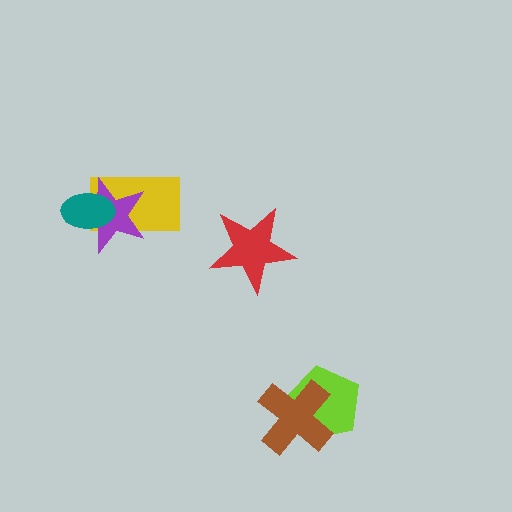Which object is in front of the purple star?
The teal ellipse is in front of the purple star.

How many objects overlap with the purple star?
2 objects overlap with the purple star.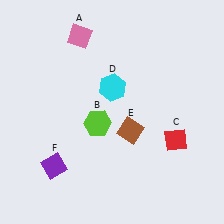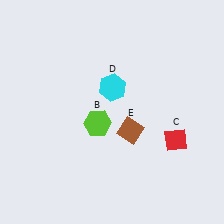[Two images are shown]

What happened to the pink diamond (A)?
The pink diamond (A) was removed in Image 2. It was in the top-left area of Image 1.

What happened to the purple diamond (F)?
The purple diamond (F) was removed in Image 2. It was in the bottom-left area of Image 1.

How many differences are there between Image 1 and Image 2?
There are 2 differences between the two images.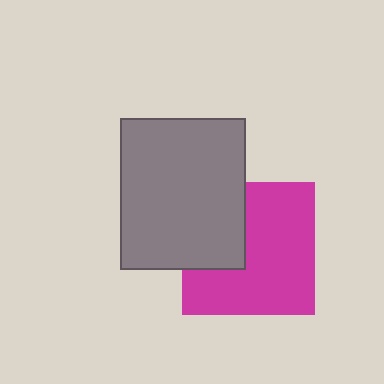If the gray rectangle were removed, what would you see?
You would see the complete magenta square.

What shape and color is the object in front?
The object in front is a gray rectangle.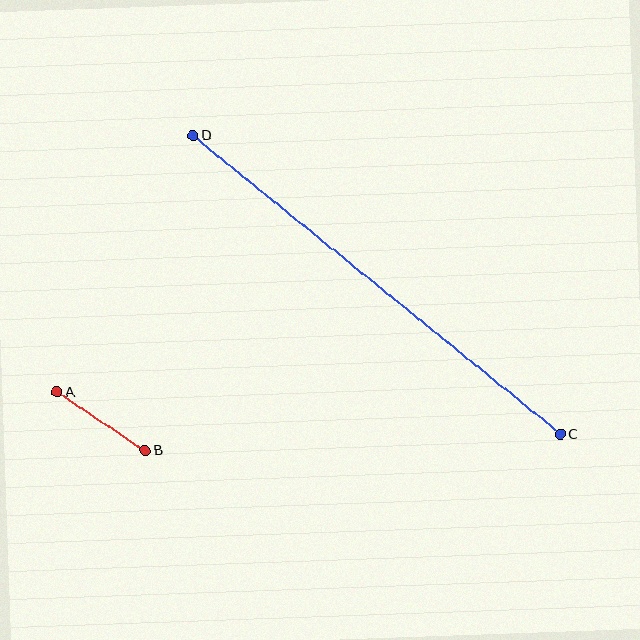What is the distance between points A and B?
The distance is approximately 106 pixels.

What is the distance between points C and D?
The distance is approximately 473 pixels.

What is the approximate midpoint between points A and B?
The midpoint is at approximately (101, 421) pixels.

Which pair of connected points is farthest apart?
Points C and D are farthest apart.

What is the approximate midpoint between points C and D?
The midpoint is at approximately (377, 285) pixels.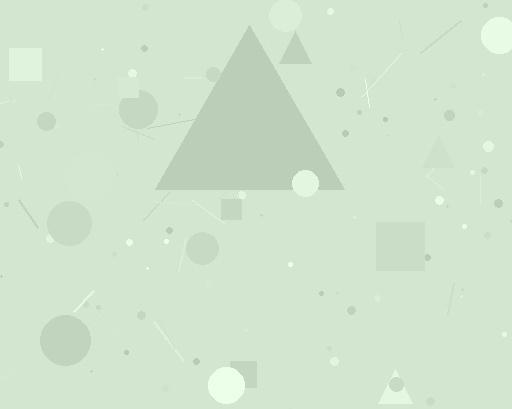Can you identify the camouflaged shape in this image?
The camouflaged shape is a triangle.